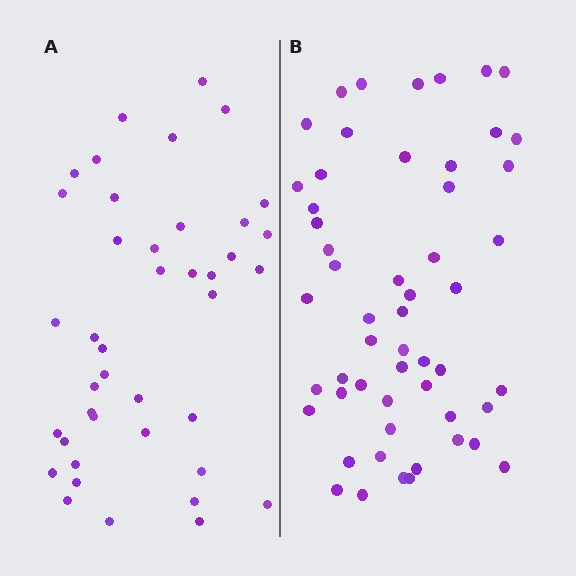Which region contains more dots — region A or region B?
Region B (the right region) has more dots.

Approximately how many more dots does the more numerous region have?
Region B has approximately 15 more dots than region A.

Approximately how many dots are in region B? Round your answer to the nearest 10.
About 50 dots. (The exact count is 54, which rounds to 50.)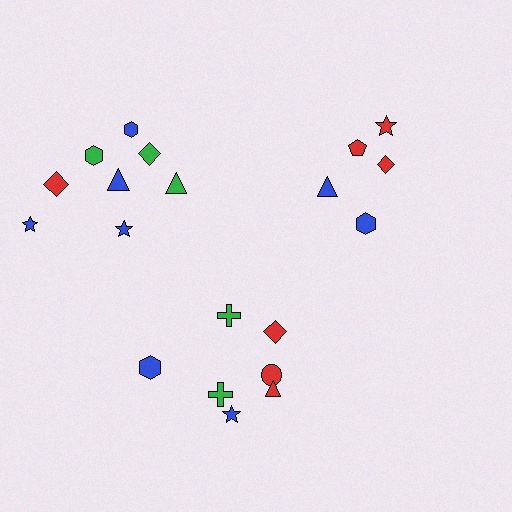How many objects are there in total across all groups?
There are 20 objects.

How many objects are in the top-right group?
There are 5 objects.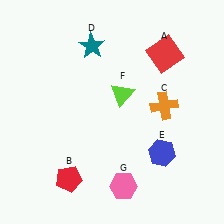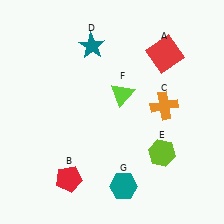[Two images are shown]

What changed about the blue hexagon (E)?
In Image 1, E is blue. In Image 2, it changed to lime.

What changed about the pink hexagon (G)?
In Image 1, G is pink. In Image 2, it changed to teal.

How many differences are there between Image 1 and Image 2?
There are 2 differences between the two images.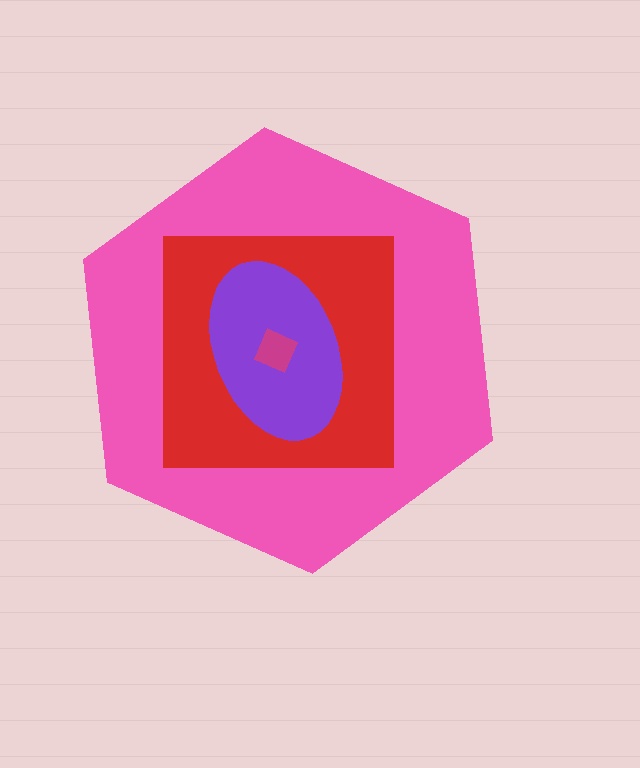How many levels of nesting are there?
4.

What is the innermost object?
The magenta diamond.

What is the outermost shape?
The pink hexagon.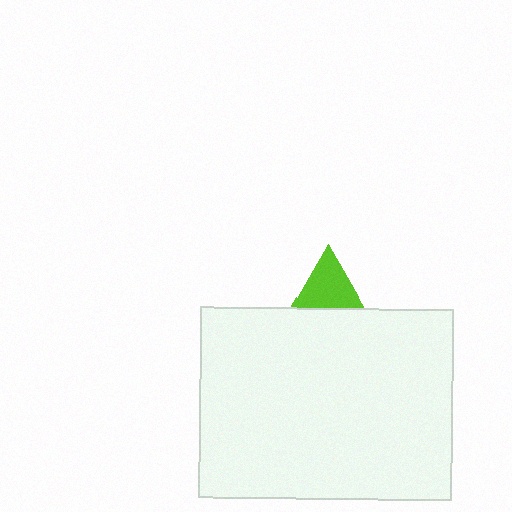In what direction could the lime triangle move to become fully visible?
The lime triangle could move up. That would shift it out from behind the white rectangle entirely.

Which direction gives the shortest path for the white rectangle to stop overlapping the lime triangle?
Moving down gives the shortest separation.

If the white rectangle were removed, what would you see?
You would see the complete lime triangle.